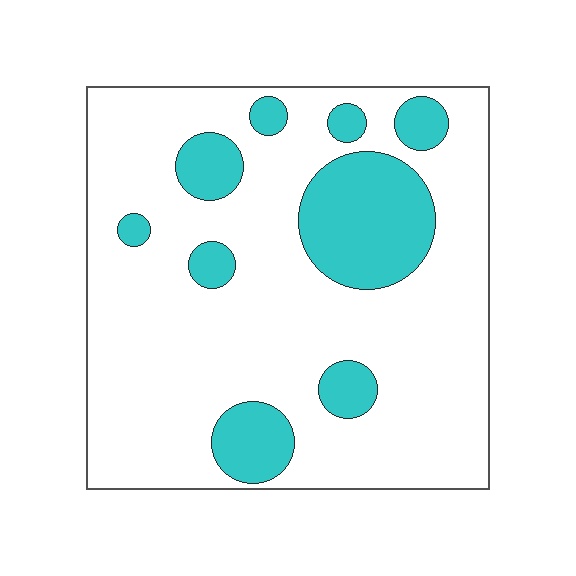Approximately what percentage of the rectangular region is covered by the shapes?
Approximately 20%.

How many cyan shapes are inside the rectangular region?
9.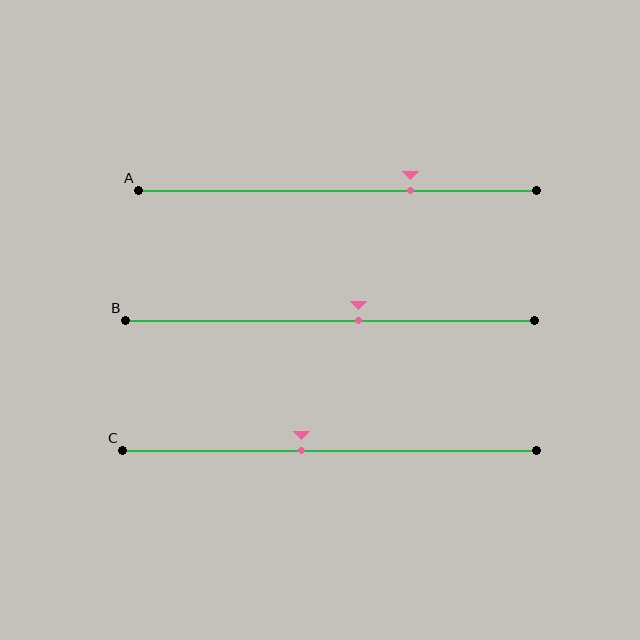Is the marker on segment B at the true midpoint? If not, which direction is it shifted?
No, the marker on segment B is shifted to the right by about 7% of the segment length.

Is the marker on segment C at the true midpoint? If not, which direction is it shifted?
No, the marker on segment C is shifted to the left by about 7% of the segment length.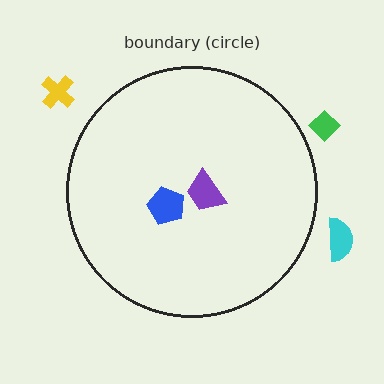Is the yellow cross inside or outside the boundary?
Outside.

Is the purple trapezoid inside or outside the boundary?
Inside.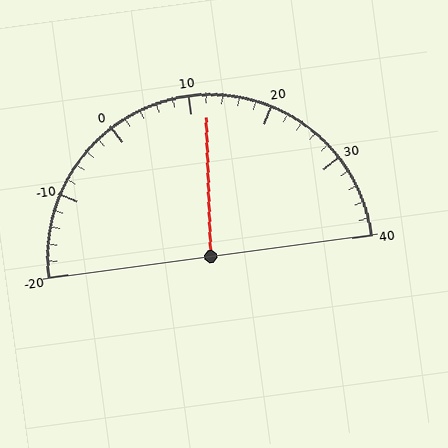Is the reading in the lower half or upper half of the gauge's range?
The reading is in the upper half of the range (-20 to 40).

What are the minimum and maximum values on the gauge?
The gauge ranges from -20 to 40.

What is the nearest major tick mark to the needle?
The nearest major tick mark is 10.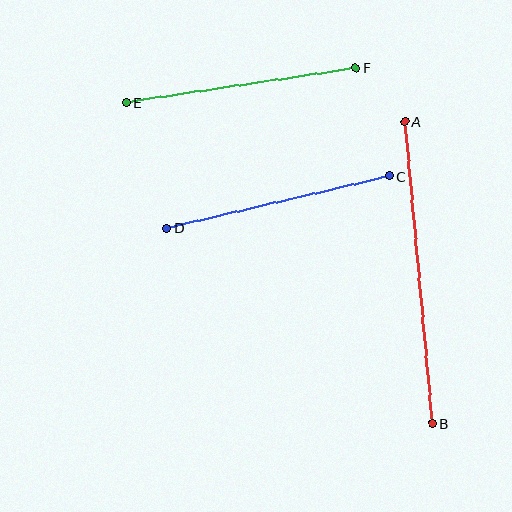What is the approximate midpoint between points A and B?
The midpoint is at approximately (418, 272) pixels.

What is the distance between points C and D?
The distance is approximately 229 pixels.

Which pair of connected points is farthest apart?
Points A and B are farthest apart.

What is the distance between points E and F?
The distance is approximately 232 pixels.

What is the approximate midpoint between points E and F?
The midpoint is at approximately (241, 85) pixels.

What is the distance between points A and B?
The distance is approximately 303 pixels.